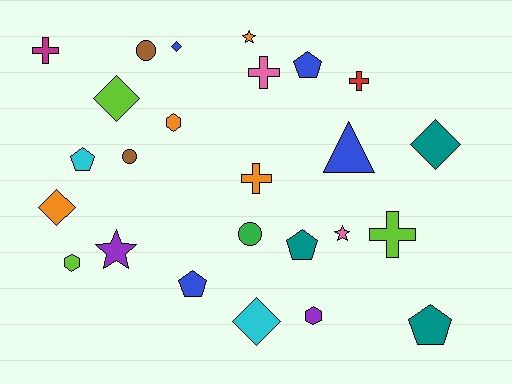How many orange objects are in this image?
There are 4 orange objects.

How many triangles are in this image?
There is 1 triangle.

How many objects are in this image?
There are 25 objects.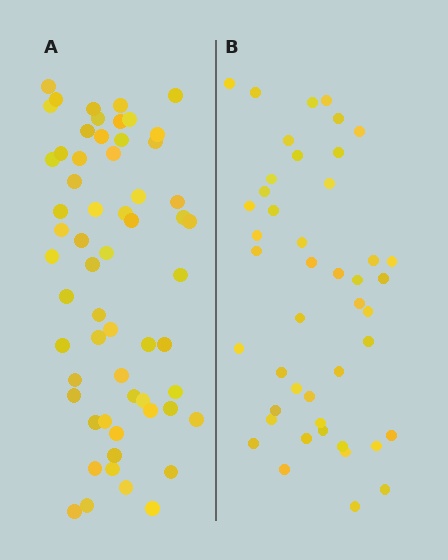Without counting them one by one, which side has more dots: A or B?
Region A (the left region) has more dots.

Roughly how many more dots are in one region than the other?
Region A has approximately 15 more dots than region B.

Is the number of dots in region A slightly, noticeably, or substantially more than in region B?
Region A has noticeably more, but not dramatically so. The ratio is roughly 1.3 to 1.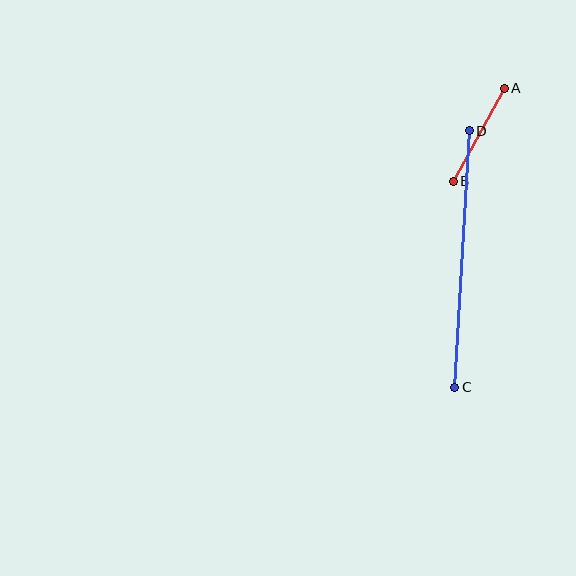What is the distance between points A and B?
The distance is approximately 107 pixels.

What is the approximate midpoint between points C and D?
The midpoint is at approximately (462, 259) pixels.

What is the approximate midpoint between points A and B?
The midpoint is at approximately (479, 135) pixels.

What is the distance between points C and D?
The distance is approximately 257 pixels.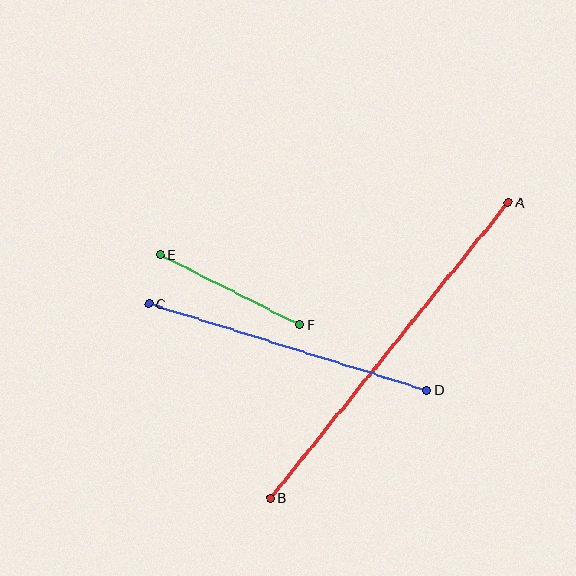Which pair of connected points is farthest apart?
Points A and B are farthest apart.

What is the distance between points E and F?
The distance is approximately 156 pixels.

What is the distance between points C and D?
The distance is approximately 291 pixels.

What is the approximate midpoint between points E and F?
The midpoint is at approximately (230, 290) pixels.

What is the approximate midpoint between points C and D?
The midpoint is at approximately (288, 347) pixels.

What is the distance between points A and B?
The distance is approximately 379 pixels.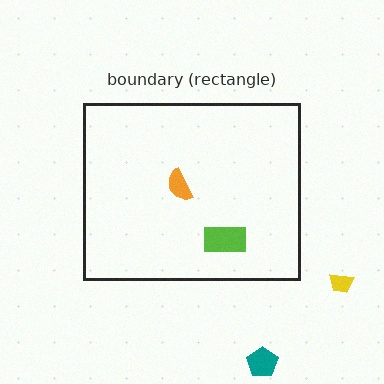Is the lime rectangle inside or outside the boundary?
Inside.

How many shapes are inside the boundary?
2 inside, 2 outside.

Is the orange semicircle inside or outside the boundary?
Inside.